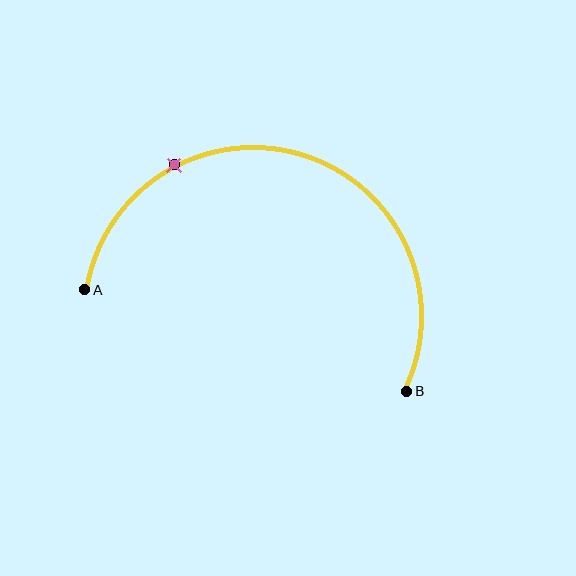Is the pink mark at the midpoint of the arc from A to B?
No. The pink mark lies on the arc but is closer to endpoint A. The arc midpoint would be at the point on the curve equidistant along the arc from both A and B.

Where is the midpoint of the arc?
The arc midpoint is the point on the curve farthest from the straight line joining A and B. It sits above that line.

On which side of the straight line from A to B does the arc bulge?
The arc bulges above the straight line connecting A and B.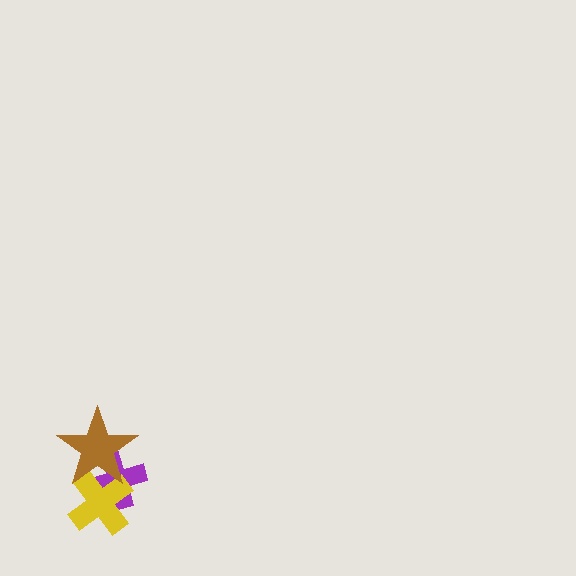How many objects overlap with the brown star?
2 objects overlap with the brown star.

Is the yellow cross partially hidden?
Yes, it is partially covered by another shape.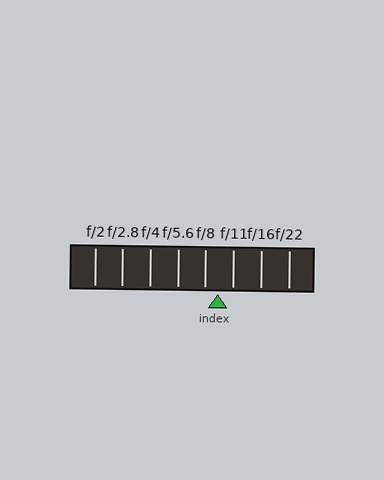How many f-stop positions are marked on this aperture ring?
There are 8 f-stop positions marked.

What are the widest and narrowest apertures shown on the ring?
The widest aperture shown is f/2 and the narrowest is f/22.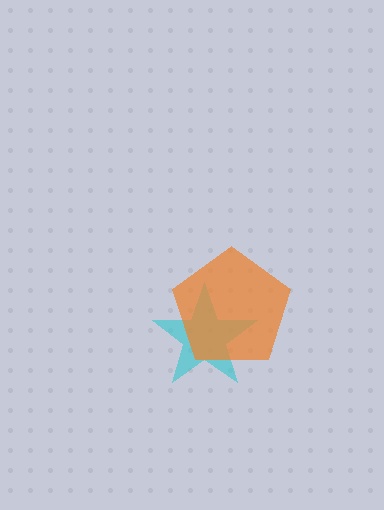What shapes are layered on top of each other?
The layered shapes are: a cyan star, an orange pentagon.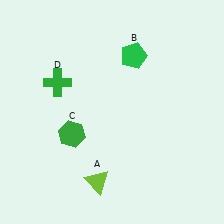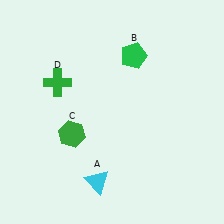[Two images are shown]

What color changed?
The triangle (A) changed from lime in Image 1 to cyan in Image 2.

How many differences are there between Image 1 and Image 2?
There is 1 difference between the two images.